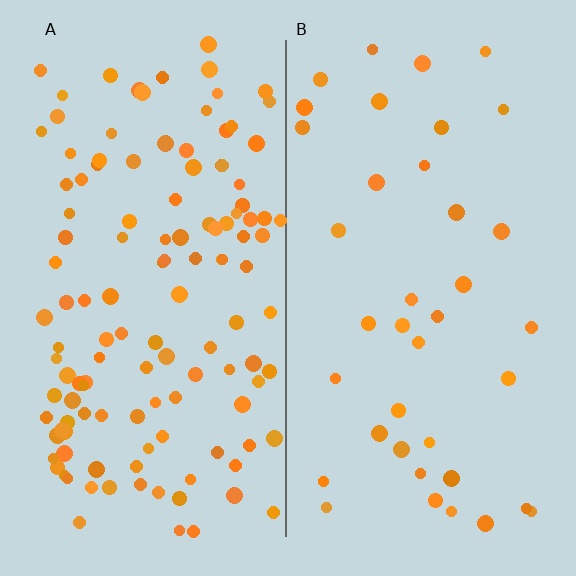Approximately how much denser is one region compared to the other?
Approximately 3.3× — region A over region B.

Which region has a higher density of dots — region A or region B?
A (the left).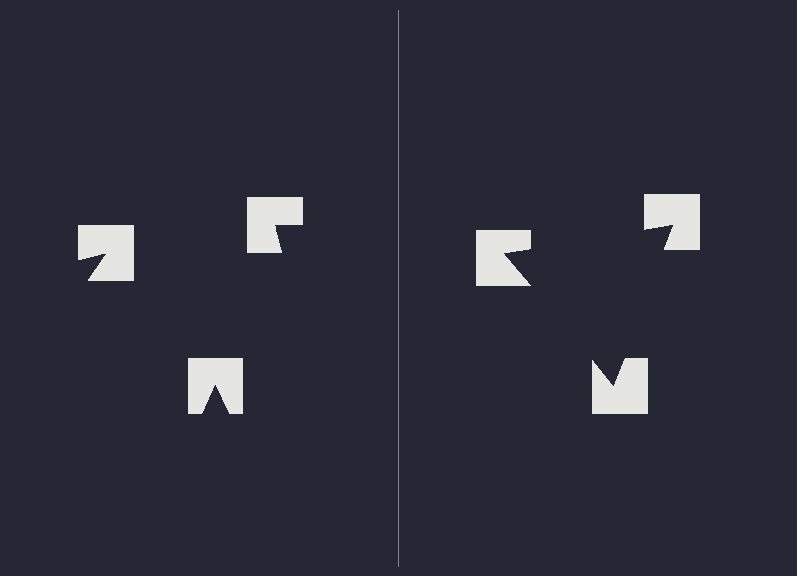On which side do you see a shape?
An illusory triangle appears on the right side. On the left side the wedge cuts are rotated, so no coherent shape forms.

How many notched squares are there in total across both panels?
6 — 3 on each side.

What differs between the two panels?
The notched squares are positioned identically on both sides; only the wedge orientations differ. On the right they align to a triangle; on the left they are misaligned.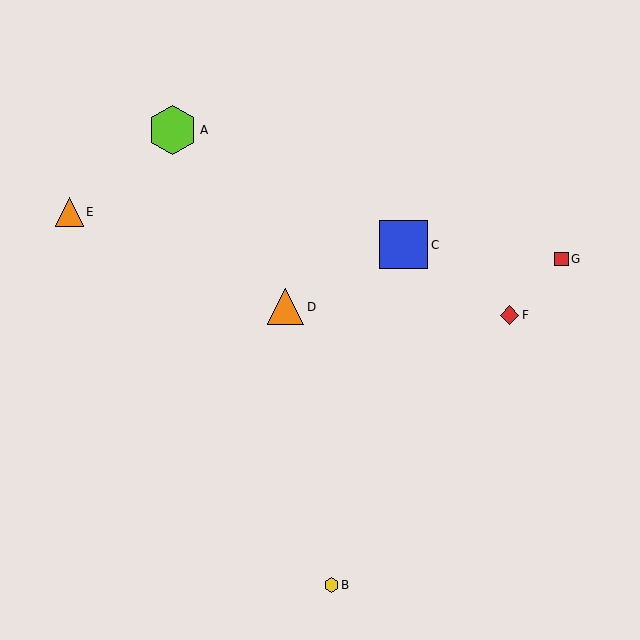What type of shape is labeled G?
Shape G is a red square.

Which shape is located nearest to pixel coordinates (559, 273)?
The red square (labeled G) at (561, 259) is nearest to that location.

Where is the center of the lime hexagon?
The center of the lime hexagon is at (172, 130).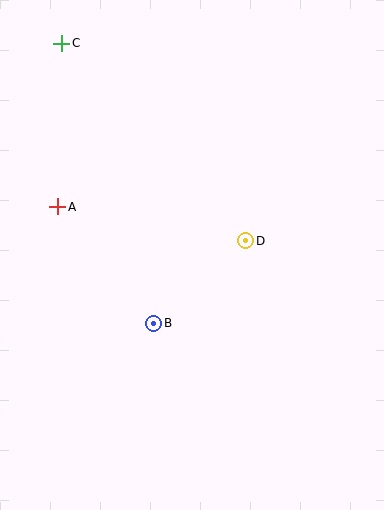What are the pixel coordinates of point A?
Point A is at (58, 207).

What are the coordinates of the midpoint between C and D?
The midpoint between C and D is at (154, 142).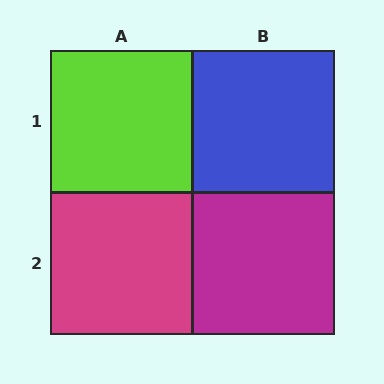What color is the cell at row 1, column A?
Lime.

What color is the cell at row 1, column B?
Blue.